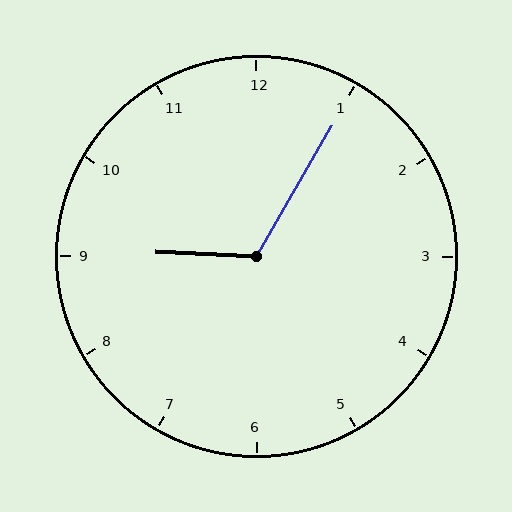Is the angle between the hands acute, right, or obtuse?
It is obtuse.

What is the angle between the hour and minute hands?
Approximately 118 degrees.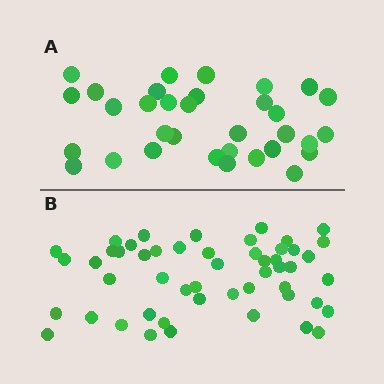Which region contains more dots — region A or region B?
Region B (the bottom region) has more dots.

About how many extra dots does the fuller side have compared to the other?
Region B has approximately 20 more dots than region A.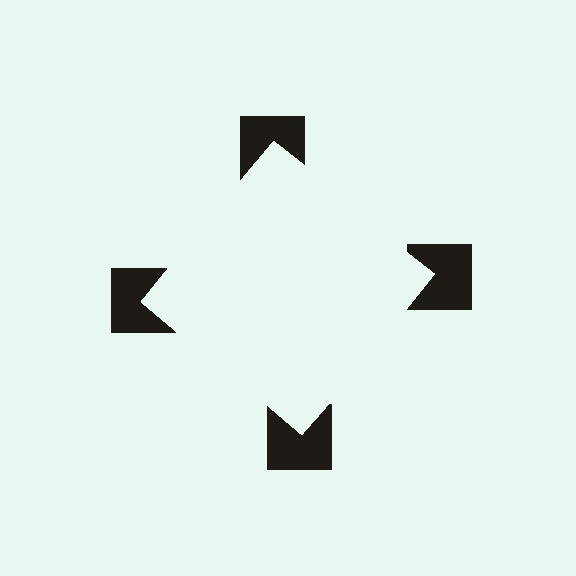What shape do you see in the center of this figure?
An illusory square — its edges are inferred from the aligned wedge cuts in the notched squares, not physically drawn.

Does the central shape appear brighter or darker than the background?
It typically appears slightly brighter than the background, even though no actual brightness change is drawn.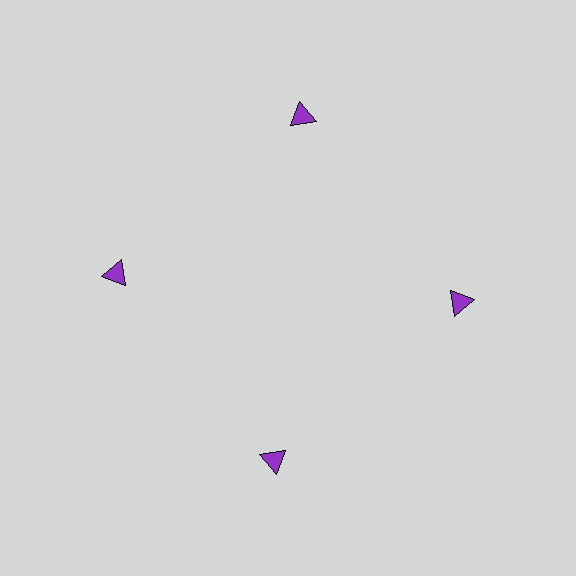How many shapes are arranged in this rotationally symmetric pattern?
There are 4 shapes, arranged in 4 groups of 1.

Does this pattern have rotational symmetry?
Yes, this pattern has 4-fold rotational symmetry. It looks the same after rotating 90 degrees around the center.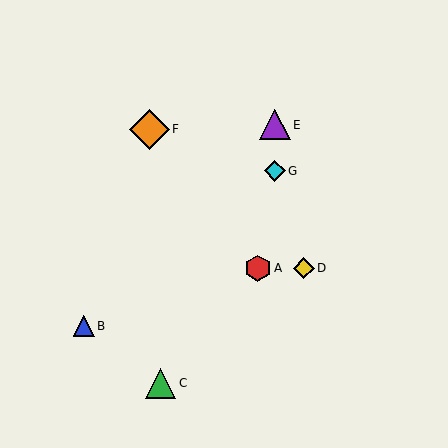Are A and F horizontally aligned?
No, A is at y≈268 and F is at y≈129.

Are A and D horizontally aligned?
Yes, both are at y≈268.